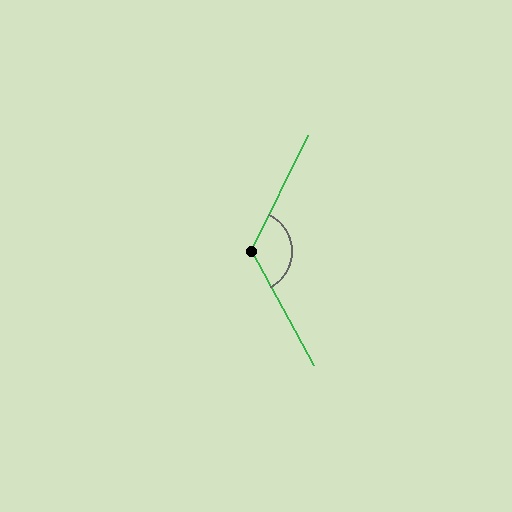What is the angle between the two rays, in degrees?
Approximately 125 degrees.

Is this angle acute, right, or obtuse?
It is obtuse.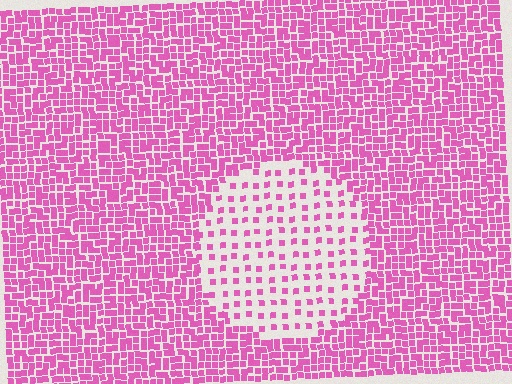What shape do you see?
I see a circle.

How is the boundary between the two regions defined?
The boundary is defined by a change in element density (approximately 2.8x ratio). All elements are the same color, size, and shape.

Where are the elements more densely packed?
The elements are more densely packed outside the circle boundary.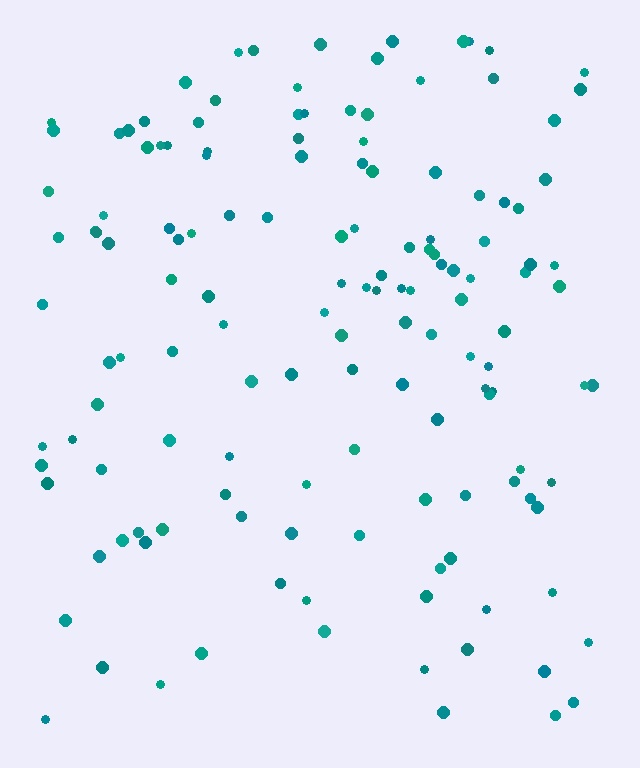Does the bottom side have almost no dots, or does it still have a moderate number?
Still a moderate number, just noticeably fewer than the top.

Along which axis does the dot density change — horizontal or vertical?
Vertical.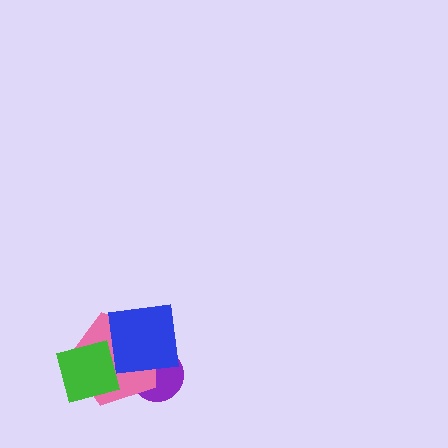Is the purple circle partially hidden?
Yes, it is partially covered by another shape.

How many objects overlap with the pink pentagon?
3 objects overlap with the pink pentagon.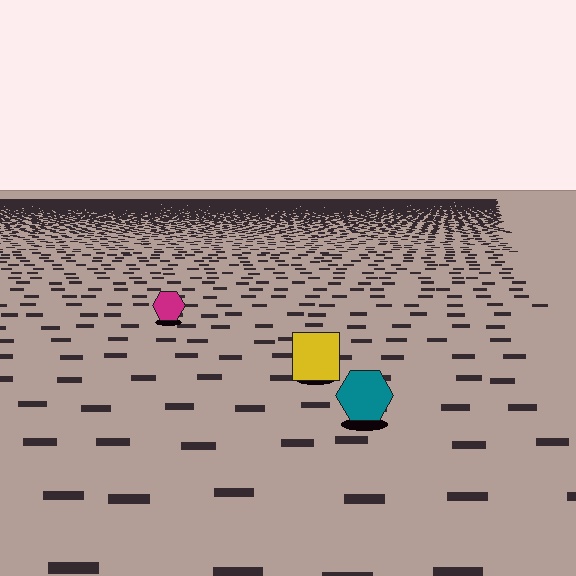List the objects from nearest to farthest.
From nearest to farthest: the teal hexagon, the yellow square, the magenta hexagon.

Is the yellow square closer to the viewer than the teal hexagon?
No. The teal hexagon is closer — you can tell from the texture gradient: the ground texture is coarser near it.